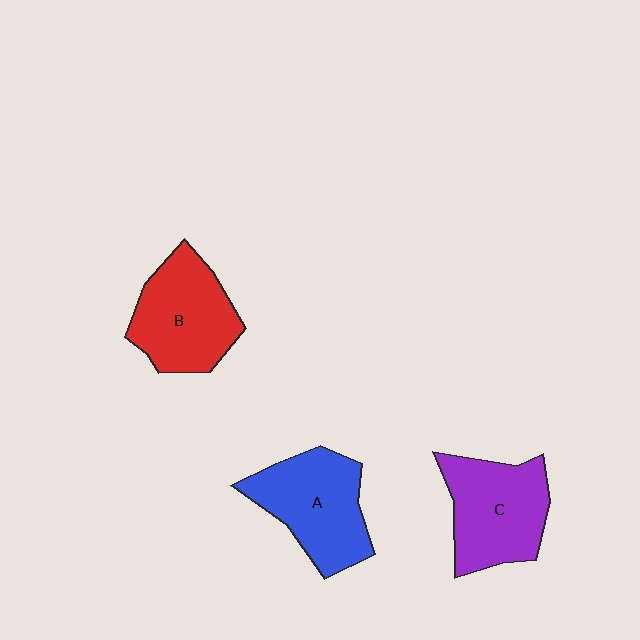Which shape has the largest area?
Shape A (blue).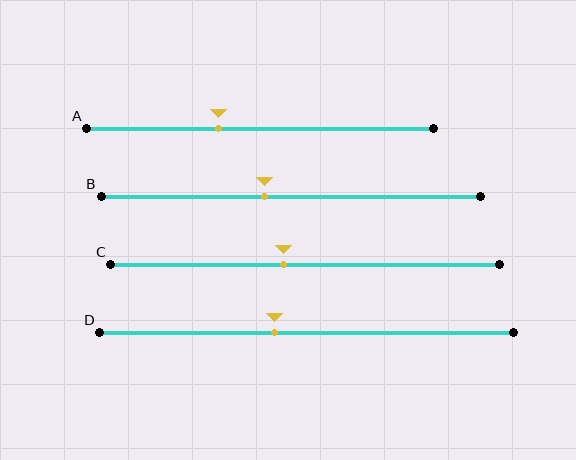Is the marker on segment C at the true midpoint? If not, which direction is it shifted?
No, the marker on segment C is shifted to the left by about 6% of the segment length.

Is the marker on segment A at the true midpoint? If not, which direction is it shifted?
No, the marker on segment A is shifted to the left by about 12% of the segment length.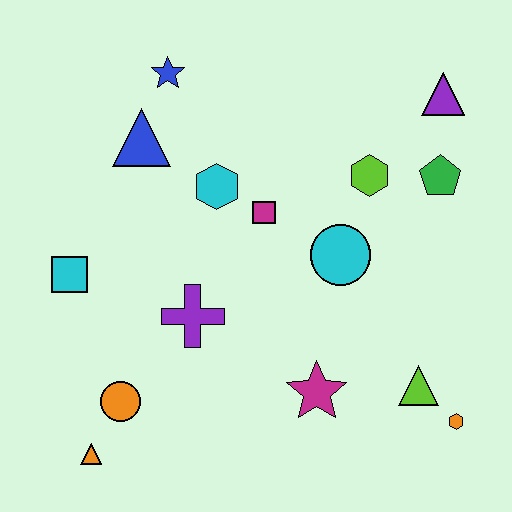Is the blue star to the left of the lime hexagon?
Yes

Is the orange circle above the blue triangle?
No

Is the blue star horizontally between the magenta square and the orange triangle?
Yes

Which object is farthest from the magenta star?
The blue star is farthest from the magenta star.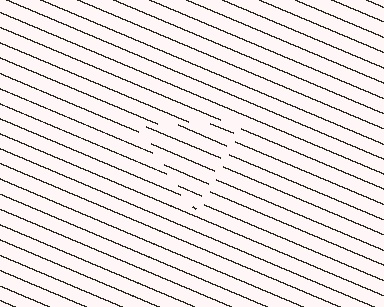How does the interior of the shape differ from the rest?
The interior of the shape contains the same grating, shifted by half a period — the contour is defined by the phase discontinuity where line-ends from the inner and outer gratings abut.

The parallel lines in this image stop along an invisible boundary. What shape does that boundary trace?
An illusory triangle. The interior of the shape contains the same grating, shifted by half a period — the contour is defined by the phase discontinuity where line-ends from the inner and outer gratings abut.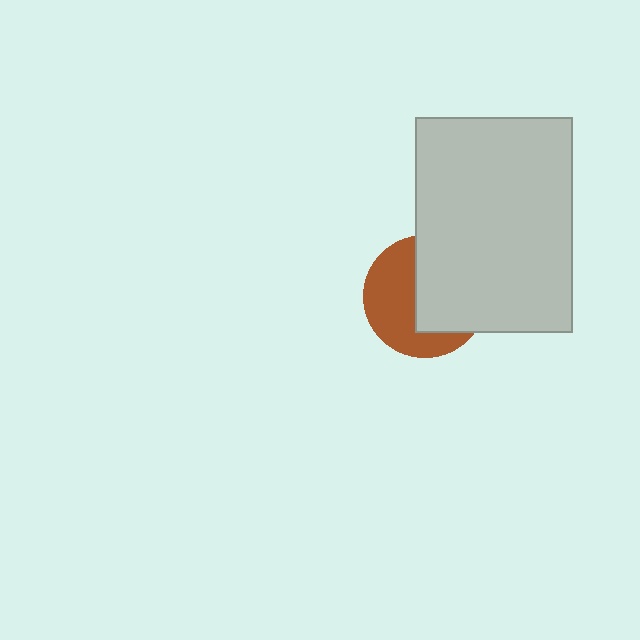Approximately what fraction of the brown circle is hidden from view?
Roughly 51% of the brown circle is hidden behind the light gray rectangle.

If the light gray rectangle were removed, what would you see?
You would see the complete brown circle.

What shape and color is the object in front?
The object in front is a light gray rectangle.